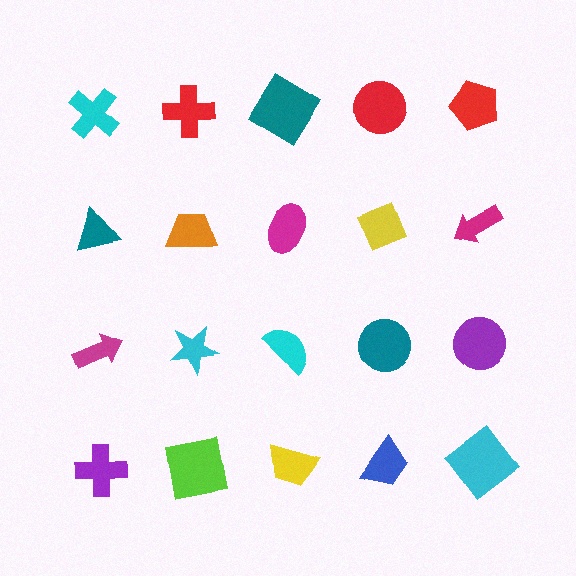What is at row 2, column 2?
An orange trapezoid.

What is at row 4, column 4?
A blue trapezoid.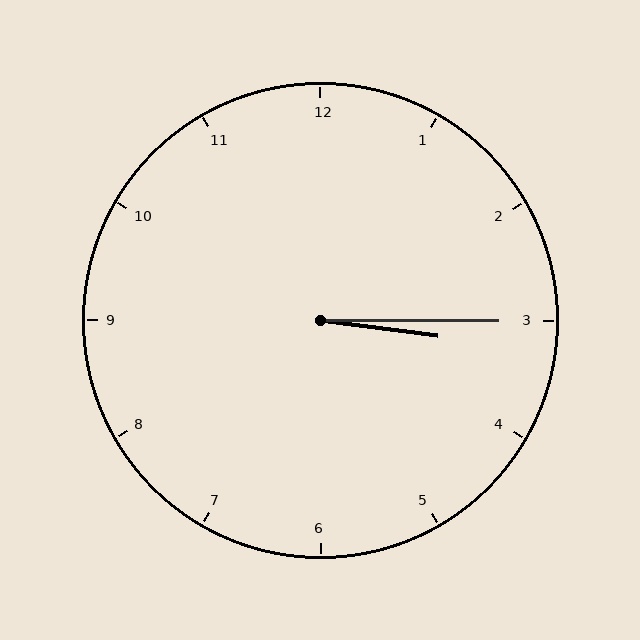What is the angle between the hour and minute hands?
Approximately 8 degrees.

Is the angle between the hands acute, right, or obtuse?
It is acute.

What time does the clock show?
3:15.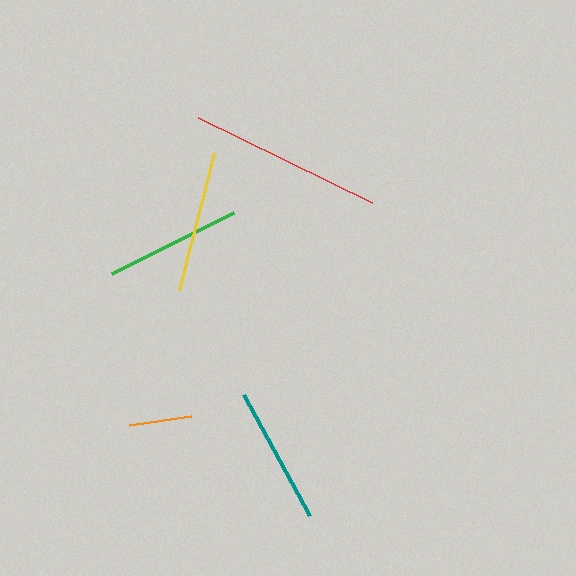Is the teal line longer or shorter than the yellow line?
The yellow line is longer than the teal line.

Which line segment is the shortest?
The orange line is the shortest at approximately 63 pixels.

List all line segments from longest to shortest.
From longest to shortest: red, yellow, teal, green, orange.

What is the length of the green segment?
The green segment is approximately 137 pixels long.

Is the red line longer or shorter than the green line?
The red line is longer than the green line.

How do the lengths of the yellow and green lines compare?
The yellow and green lines are approximately the same length.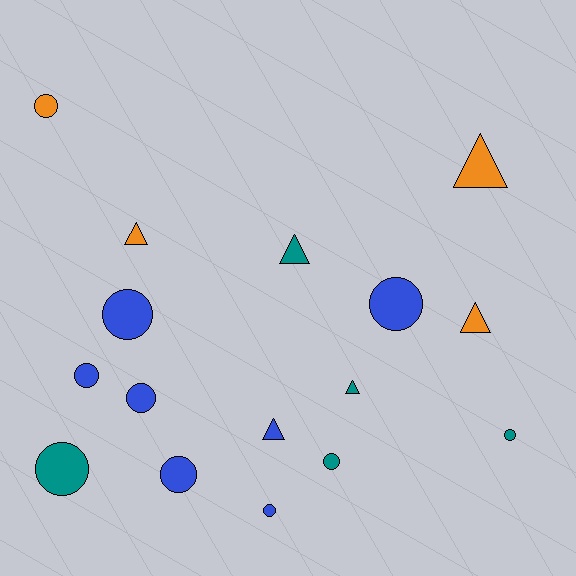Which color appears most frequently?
Blue, with 7 objects.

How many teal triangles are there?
There are 2 teal triangles.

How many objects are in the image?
There are 16 objects.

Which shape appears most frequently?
Circle, with 10 objects.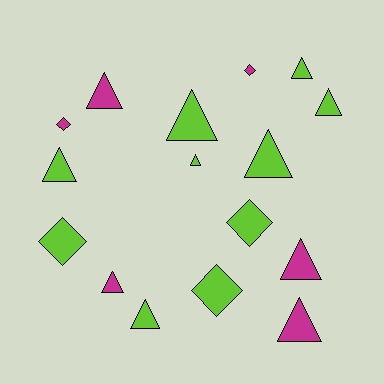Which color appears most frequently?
Lime, with 10 objects.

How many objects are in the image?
There are 16 objects.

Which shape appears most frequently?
Triangle, with 11 objects.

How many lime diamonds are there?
There are 3 lime diamonds.